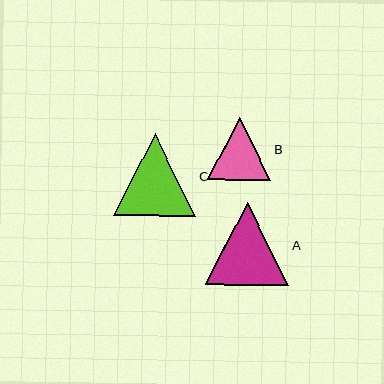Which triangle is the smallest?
Triangle B is the smallest with a size of approximately 63 pixels.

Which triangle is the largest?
Triangle A is the largest with a size of approximately 84 pixels.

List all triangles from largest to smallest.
From largest to smallest: A, C, B.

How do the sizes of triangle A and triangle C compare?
Triangle A and triangle C are approximately the same size.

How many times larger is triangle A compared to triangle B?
Triangle A is approximately 1.3 times the size of triangle B.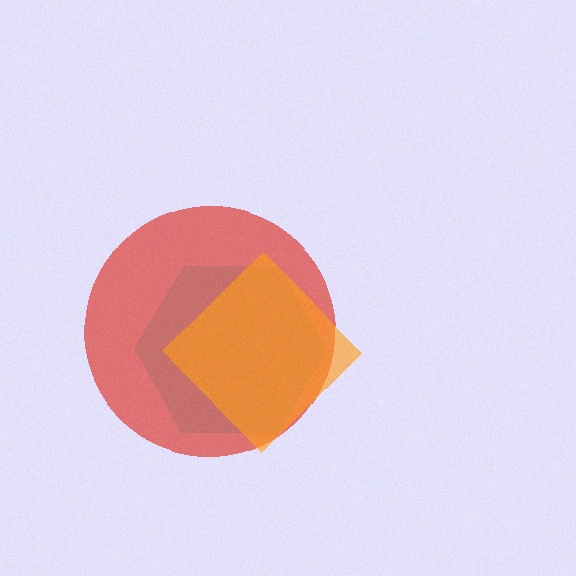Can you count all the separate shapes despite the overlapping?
Yes, there are 3 separate shapes.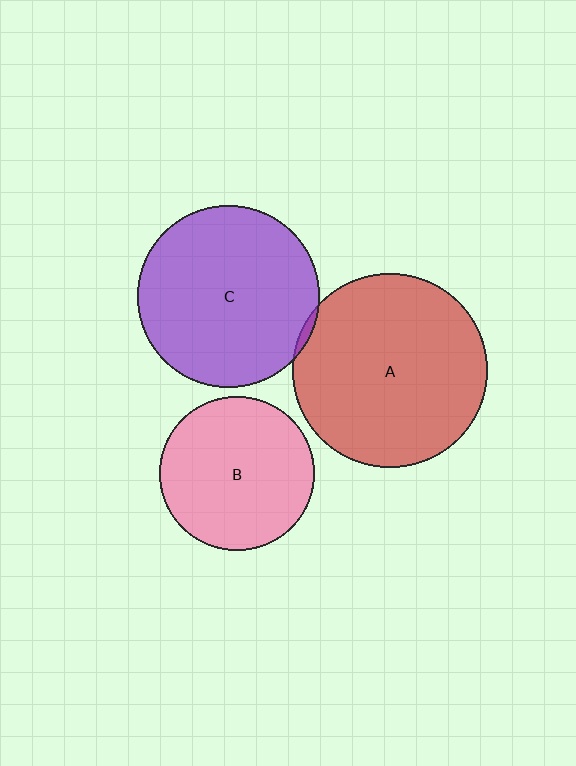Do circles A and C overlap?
Yes.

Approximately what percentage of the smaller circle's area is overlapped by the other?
Approximately 5%.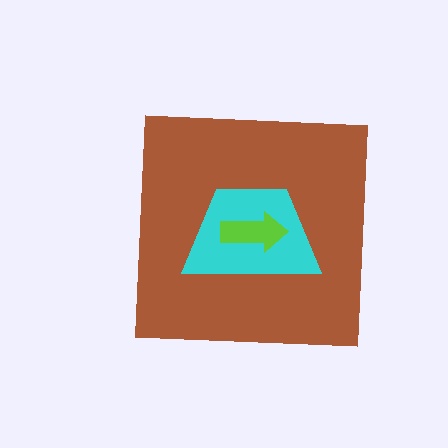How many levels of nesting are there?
3.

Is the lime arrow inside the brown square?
Yes.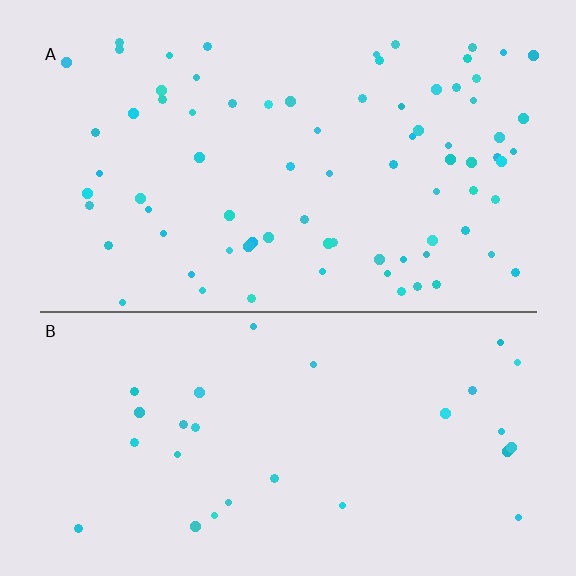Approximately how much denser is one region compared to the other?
Approximately 2.7× — region A over region B.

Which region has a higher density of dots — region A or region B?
A (the top).